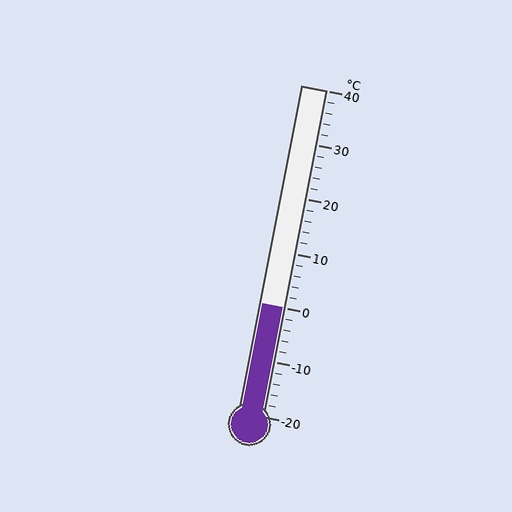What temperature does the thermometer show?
The thermometer shows approximately 0°C.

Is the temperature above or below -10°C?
The temperature is above -10°C.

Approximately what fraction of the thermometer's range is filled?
The thermometer is filled to approximately 35% of its range.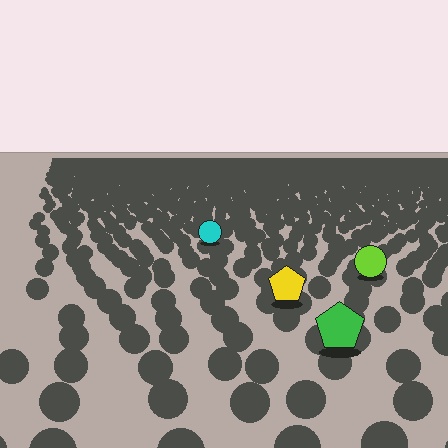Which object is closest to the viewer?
The green pentagon is closest. The texture marks near it are larger and more spread out.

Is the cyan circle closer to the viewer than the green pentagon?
No. The green pentagon is closer — you can tell from the texture gradient: the ground texture is coarser near it.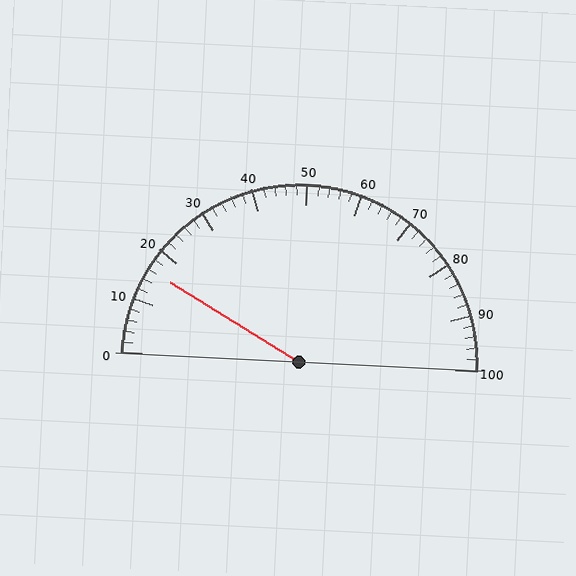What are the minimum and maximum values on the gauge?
The gauge ranges from 0 to 100.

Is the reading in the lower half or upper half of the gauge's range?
The reading is in the lower half of the range (0 to 100).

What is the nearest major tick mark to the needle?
The nearest major tick mark is 20.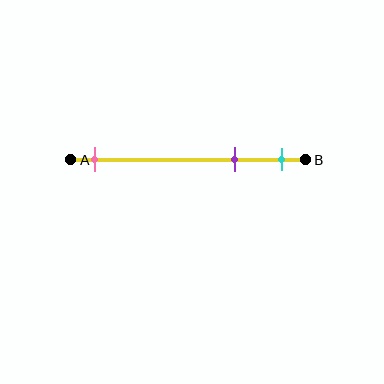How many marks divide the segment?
There are 3 marks dividing the segment.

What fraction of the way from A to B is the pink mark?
The pink mark is approximately 10% (0.1) of the way from A to B.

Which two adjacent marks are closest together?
The purple and cyan marks are the closest adjacent pair.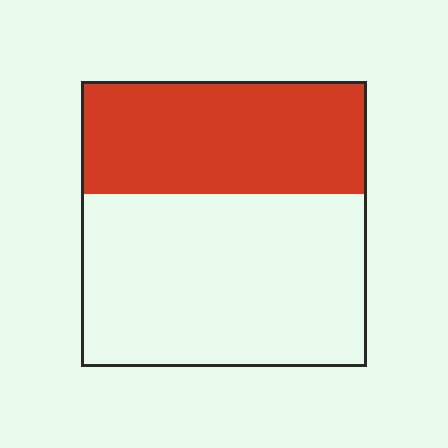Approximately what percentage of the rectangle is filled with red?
Approximately 40%.